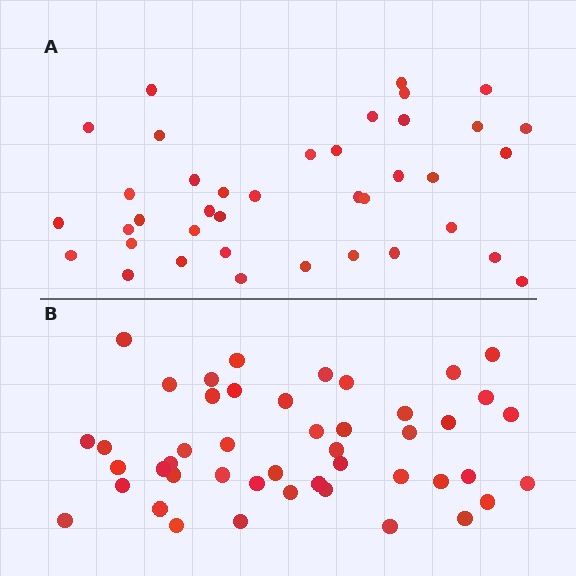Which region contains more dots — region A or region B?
Region B (the bottom region) has more dots.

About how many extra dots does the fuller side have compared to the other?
Region B has roughly 8 or so more dots than region A.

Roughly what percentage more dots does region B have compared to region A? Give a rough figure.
About 20% more.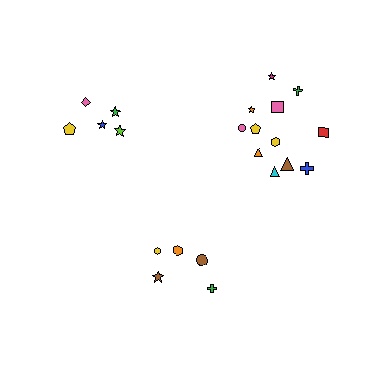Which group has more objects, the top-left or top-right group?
The top-right group.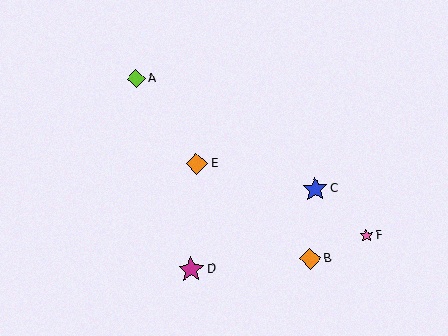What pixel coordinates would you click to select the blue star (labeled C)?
Click at (315, 189) to select the blue star C.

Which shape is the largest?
The magenta star (labeled D) is the largest.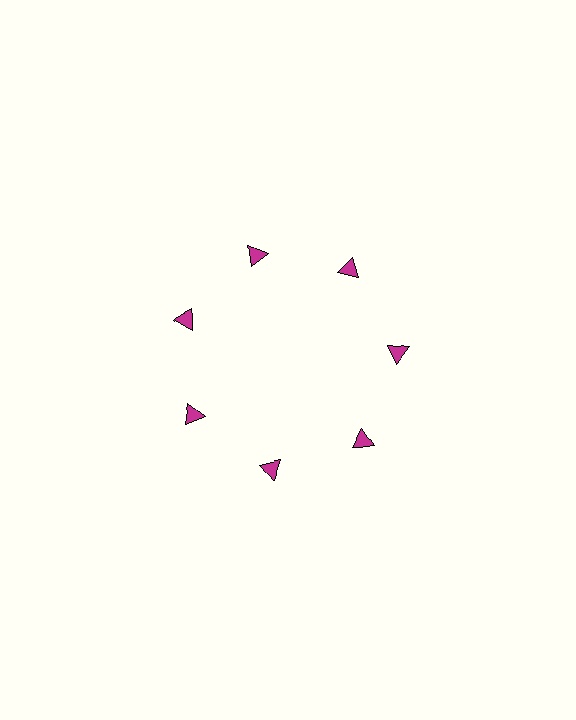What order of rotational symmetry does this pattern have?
This pattern has 7-fold rotational symmetry.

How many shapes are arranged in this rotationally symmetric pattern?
There are 7 shapes, arranged in 7 groups of 1.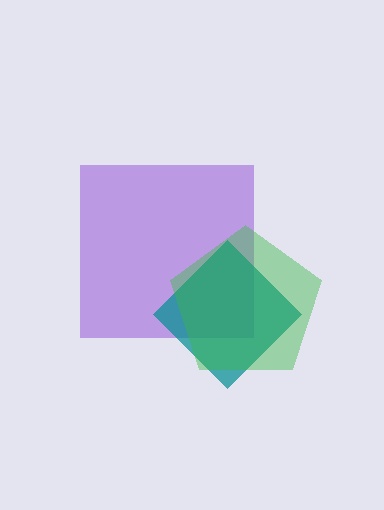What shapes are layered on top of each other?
The layered shapes are: a purple square, a teal diamond, a green pentagon.